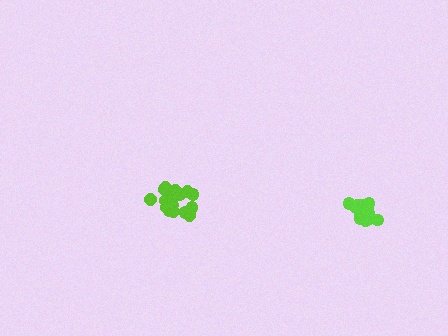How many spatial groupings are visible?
There are 2 spatial groupings.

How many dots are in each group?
Group 1: 19 dots, Group 2: 15 dots (34 total).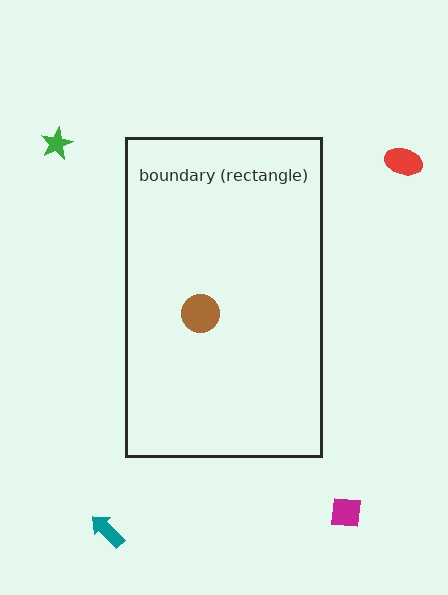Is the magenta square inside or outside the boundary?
Outside.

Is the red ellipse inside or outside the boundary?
Outside.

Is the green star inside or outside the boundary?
Outside.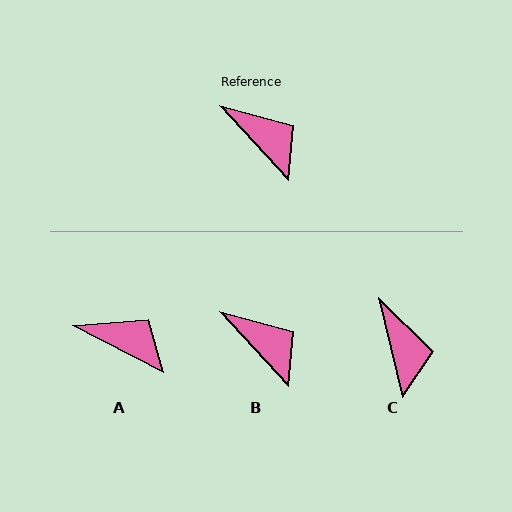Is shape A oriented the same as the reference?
No, it is off by about 20 degrees.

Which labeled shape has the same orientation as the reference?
B.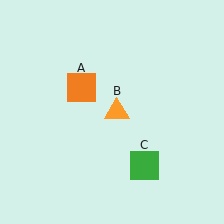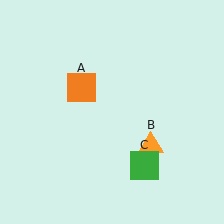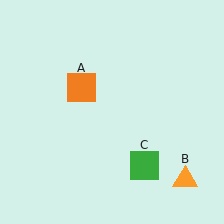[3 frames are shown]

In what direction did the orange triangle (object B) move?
The orange triangle (object B) moved down and to the right.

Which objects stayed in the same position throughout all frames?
Orange square (object A) and green square (object C) remained stationary.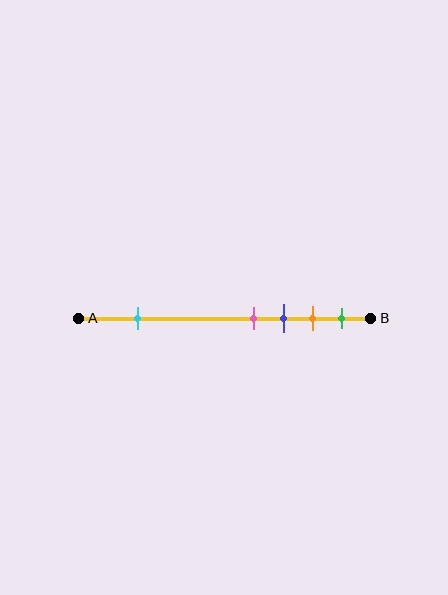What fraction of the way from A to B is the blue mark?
The blue mark is approximately 70% (0.7) of the way from A to B.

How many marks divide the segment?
There are 5 marks dividing the segment.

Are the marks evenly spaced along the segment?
No, the marks are not evenly spaced.